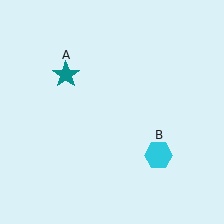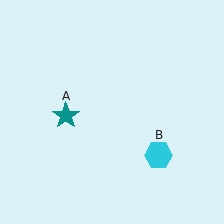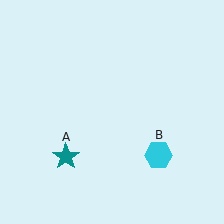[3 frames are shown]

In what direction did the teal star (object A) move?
The teal star (object A) moved down.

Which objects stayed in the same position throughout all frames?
Cyan hexagon (object B) remained stationary.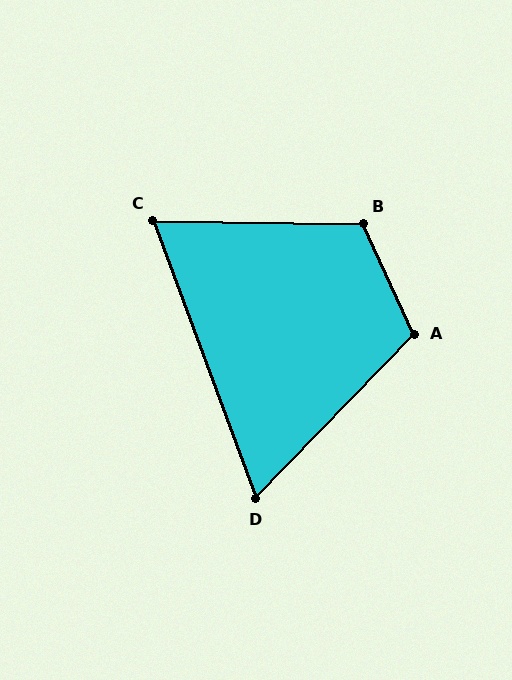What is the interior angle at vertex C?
Approximately 69 degrees (acute).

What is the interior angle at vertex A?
Approximately 111 degrees (obtuse).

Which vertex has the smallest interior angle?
D, at approximately 64 degrees.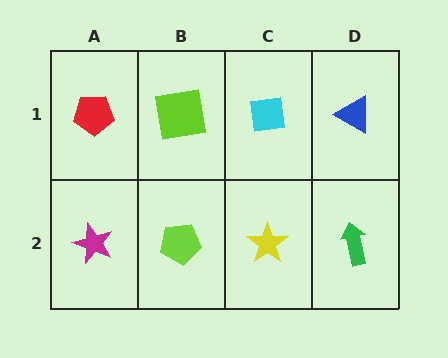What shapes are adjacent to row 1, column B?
A lime pentagon (row 2, column B), a red pentagon (row 1, column A), a cyan square (row 1, column C).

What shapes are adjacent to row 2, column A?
A red pentagon (row 1, column A), a lime pentagon (row 2, column B).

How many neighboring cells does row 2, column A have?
2.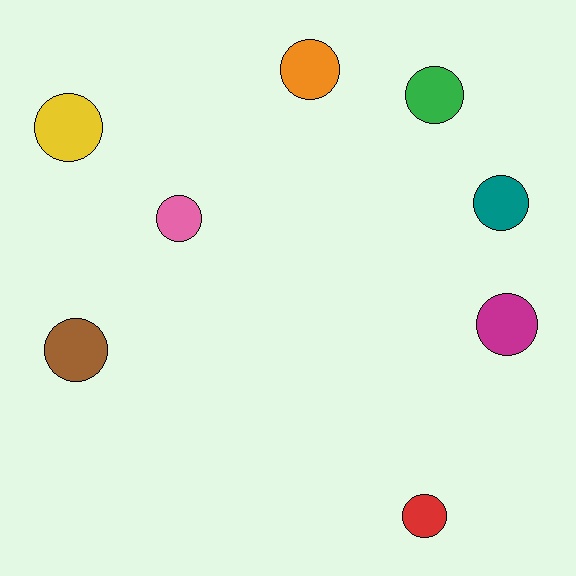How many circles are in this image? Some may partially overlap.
There are 8 circles.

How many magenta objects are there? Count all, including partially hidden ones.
There is 1 magenta object.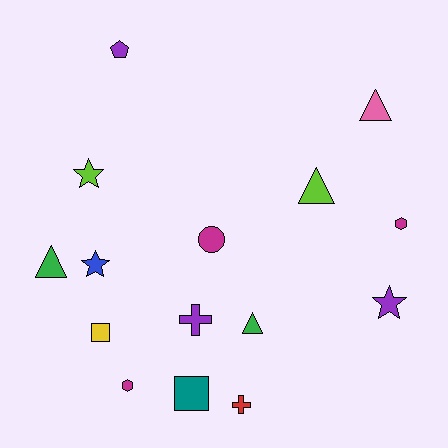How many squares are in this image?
There are 2 squares.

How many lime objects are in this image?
There are 2 lime objects.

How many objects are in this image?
There are 15 objects.